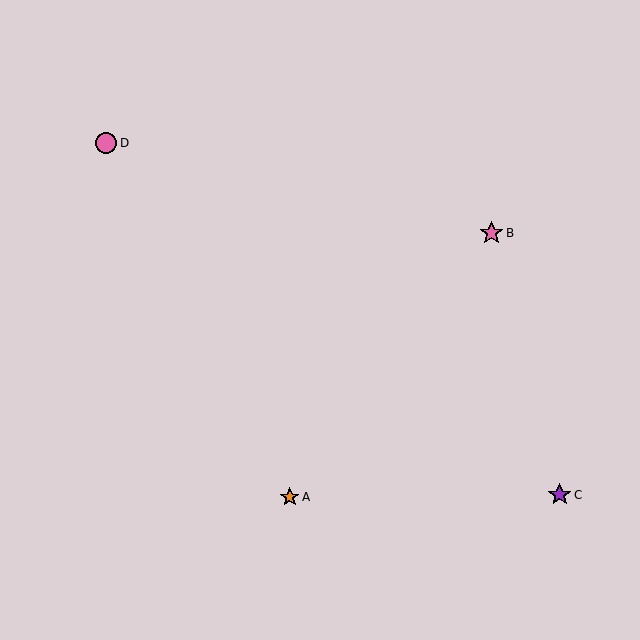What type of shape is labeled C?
Shape C is a purple star.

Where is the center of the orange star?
The center of the orange star is at (290, 497).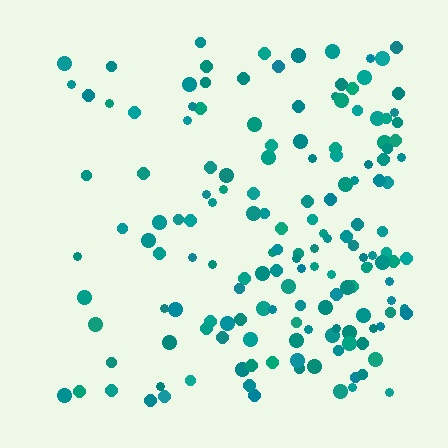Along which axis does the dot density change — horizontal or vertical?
Horizontal.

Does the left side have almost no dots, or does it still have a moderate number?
Still a moderate number, just noticeably fewer than the right.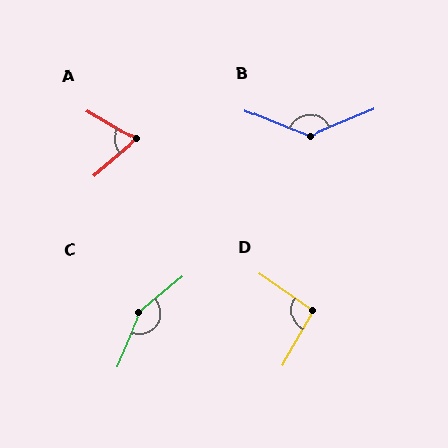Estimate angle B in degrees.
Approximately 135 degrees.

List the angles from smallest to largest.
A (71°), D (96°), B (135°), C (152°).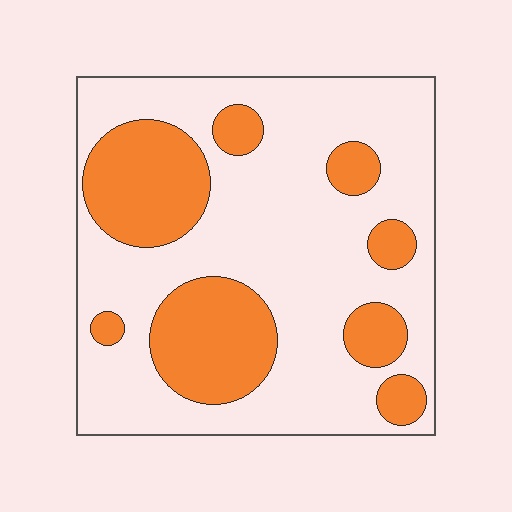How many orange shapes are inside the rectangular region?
8.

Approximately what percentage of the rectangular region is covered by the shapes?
Approximately 30%.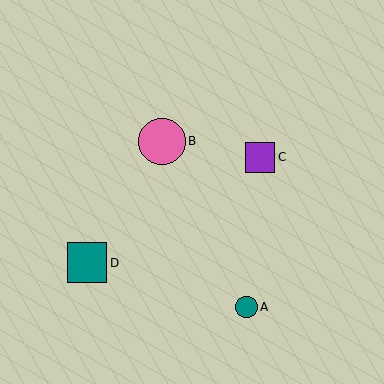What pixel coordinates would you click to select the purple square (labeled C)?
Click at (260, 157) to select the purple square C.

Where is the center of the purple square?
The center of the purple square is at (260, 157).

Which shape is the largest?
The pink circle (labeled B) is the largest.